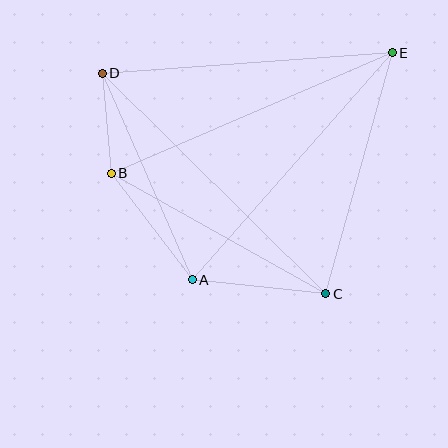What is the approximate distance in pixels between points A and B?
The distance between A and B is approximately 134 pixels.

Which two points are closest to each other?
Points B and D are closest to each other.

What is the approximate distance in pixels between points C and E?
The distance between C and E is approximately 250 pixels.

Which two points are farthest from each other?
Points C and D are farthest from each other.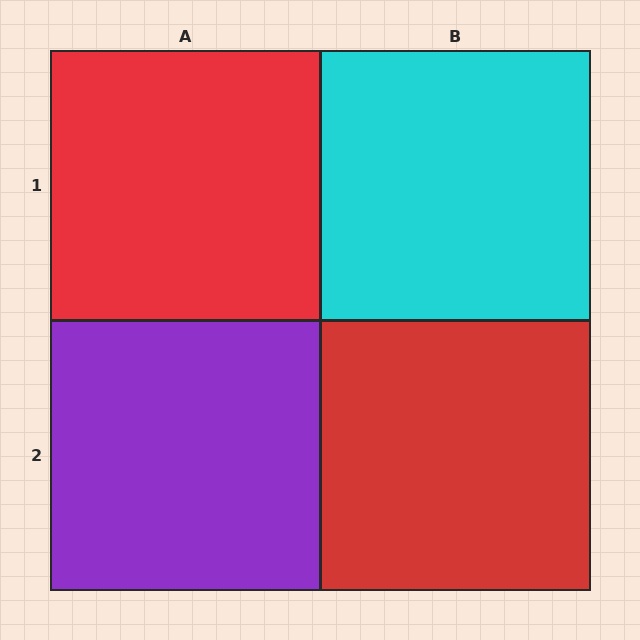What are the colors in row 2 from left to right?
Purple, red.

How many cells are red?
2 cells are red.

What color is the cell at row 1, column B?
Cyan.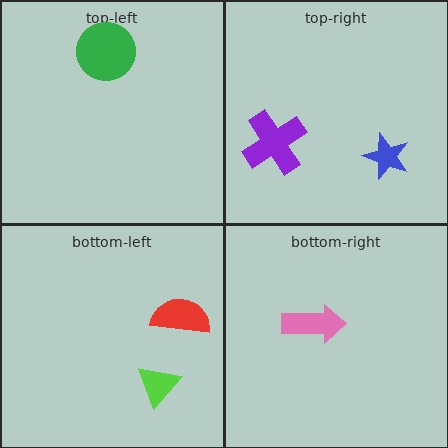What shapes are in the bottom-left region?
The lime triangle, the red semicircle.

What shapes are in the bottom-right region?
The pink arrow.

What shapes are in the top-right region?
The blue star, the purple cross.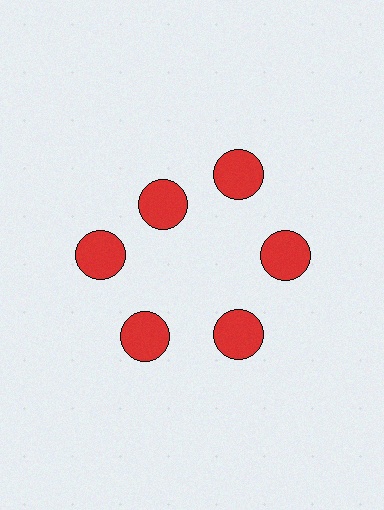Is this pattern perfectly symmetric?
No. The 6 red circles are arranged in a ring, but one element near the 11 o'clock position is pulled inward toward the center, breaking the 6-fold rotational symmetry.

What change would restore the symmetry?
The symmetry would be restored by moving it outward, back onto the ring so that all 6 circles sit at equal angles and equal distance from the center.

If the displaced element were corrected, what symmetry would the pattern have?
It would have 6-fold rotational symmetry — the pattern would map onto itself every 60 degrees.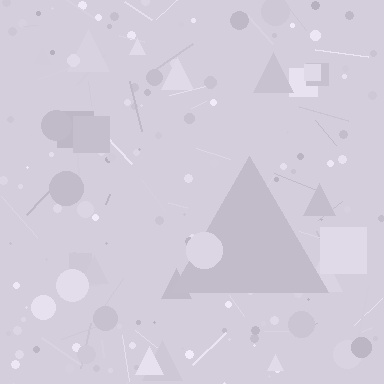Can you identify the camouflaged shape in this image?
The camouflaged shape is a triangle.